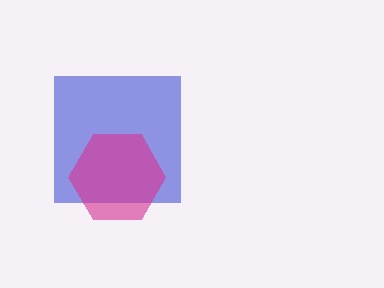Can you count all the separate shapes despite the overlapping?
Yes, there are 2 separate shapes.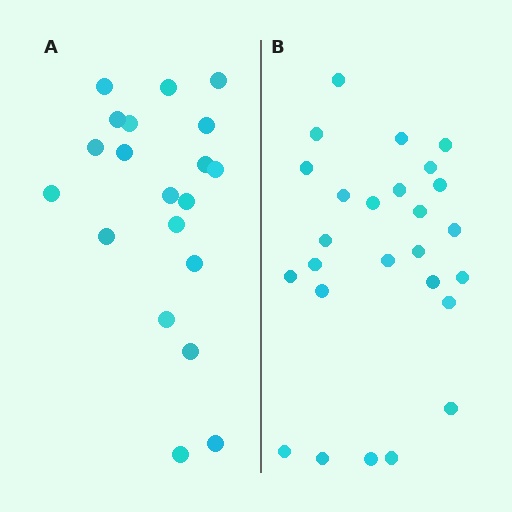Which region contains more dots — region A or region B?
Region B (the right region) has more dots.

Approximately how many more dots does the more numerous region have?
Region B has about 6 more dots than region A.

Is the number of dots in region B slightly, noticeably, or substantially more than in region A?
Region B has noticeably more, but not dramatically so. The ratio is roughly 1.3 to 1.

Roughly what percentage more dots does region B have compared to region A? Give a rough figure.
About 30% more.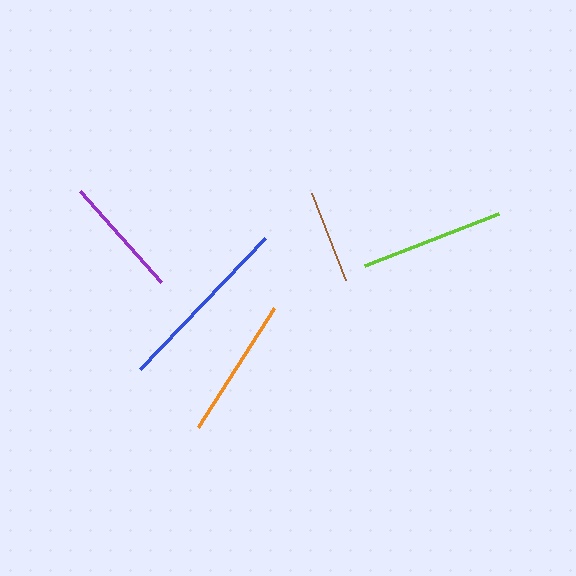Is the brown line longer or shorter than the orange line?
The orange line is longer than the brown line.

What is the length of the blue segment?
The blue segment is approximately 180 pixels long.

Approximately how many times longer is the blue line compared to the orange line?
The blue line is approximately 1.3 times the length of the orange line.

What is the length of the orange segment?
The orange segment is approximately 141 pixels long.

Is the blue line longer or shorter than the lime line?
The blue line is longer than the lime line.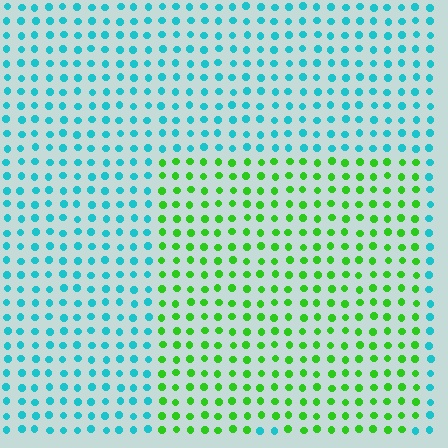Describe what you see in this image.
The image is filled with small cyan elements in a uniform arrangement. A rectangle-shaped region is visible where the elements are tinted to a slightly different hue, forming a subtle color boundary.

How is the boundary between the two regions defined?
The boundary is defined purely by a slight shift in hue (about 68 degrees). Spacing, size, and orientation are identical on both sides.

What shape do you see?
I see a rectangle.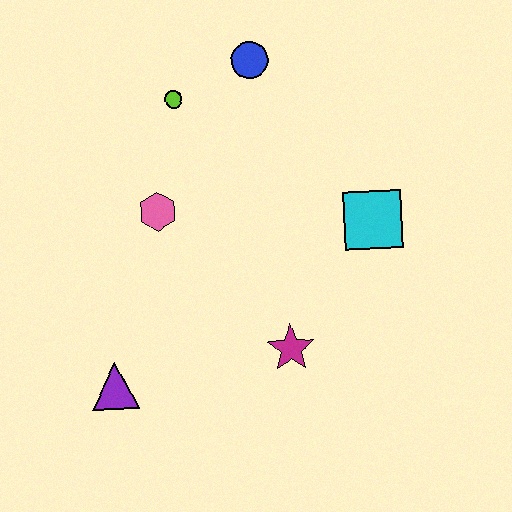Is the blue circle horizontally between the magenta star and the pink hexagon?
Yes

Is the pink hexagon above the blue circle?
No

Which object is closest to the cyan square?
The magenta star is closest to the cyan square.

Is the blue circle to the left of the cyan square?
Yes